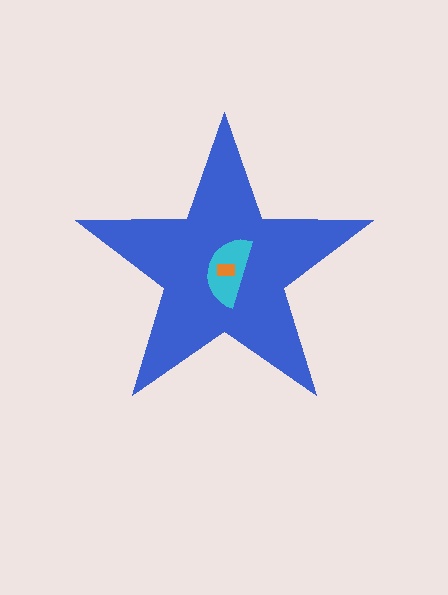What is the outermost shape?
The blue star.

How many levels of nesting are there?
3.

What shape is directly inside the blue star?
The cyan semicircle.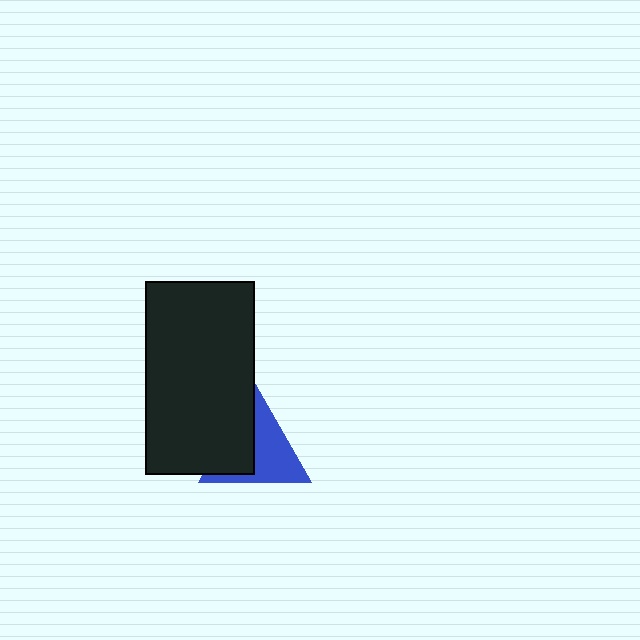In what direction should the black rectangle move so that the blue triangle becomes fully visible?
The black rectangle should move left. That is the shortest direction to clear the overlap and leave the blue triangle fully visible.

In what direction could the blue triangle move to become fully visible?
The blue triangle could move right. That would shift it out from behind the black rectangle entirely.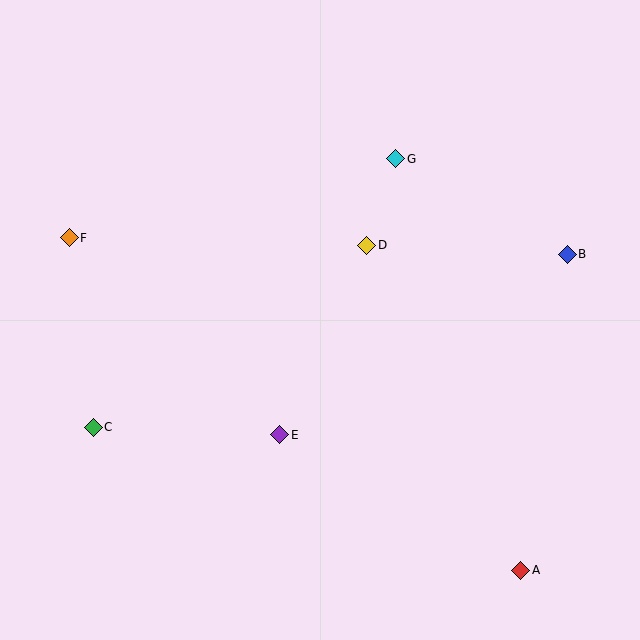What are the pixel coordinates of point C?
Point C is at (93, 427).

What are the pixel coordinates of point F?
Point F is at (69, 238).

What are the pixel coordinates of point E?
Point E is at (280, 435).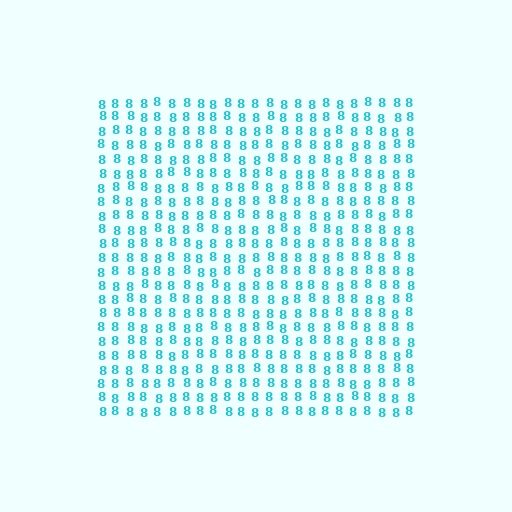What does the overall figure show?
The overall figure shows a square.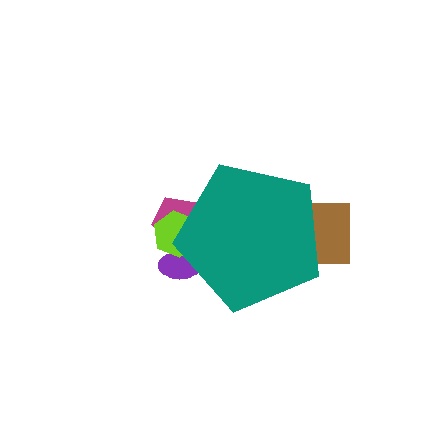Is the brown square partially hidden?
Yes, the brown square is partially hidden behind the teal pentagon.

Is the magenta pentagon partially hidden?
Yes, the magenta pentagon is partially hidden behind the teal pentagon.